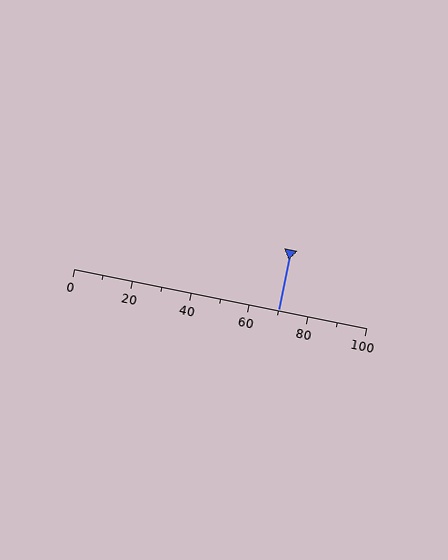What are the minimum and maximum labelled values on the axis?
The axis runs from 0 to 100.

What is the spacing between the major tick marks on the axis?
The major ticks are spaced 20 apart.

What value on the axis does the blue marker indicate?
The marker indicates approximately 70.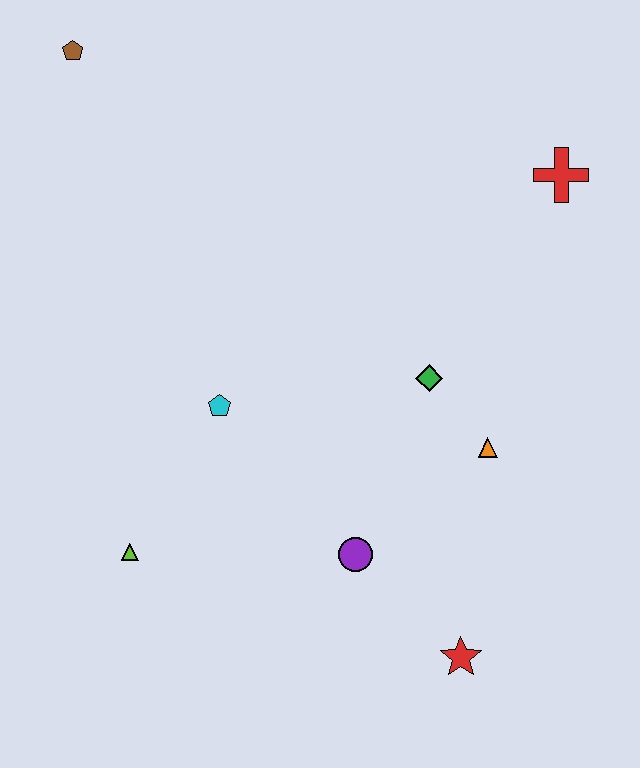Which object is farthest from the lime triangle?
The red cross is farthest from the lime triangle.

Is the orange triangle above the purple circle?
Yes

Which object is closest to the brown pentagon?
The cyan pentagon is closest to the brown pentagon.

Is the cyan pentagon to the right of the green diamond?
No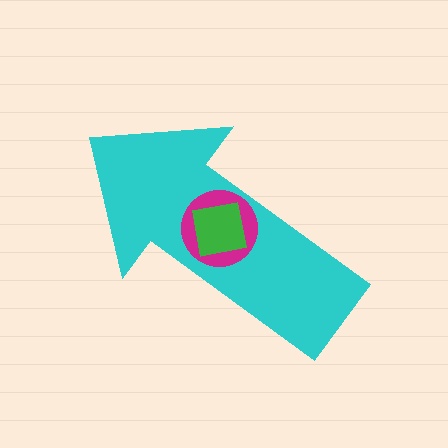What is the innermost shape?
The green square.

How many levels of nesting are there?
3.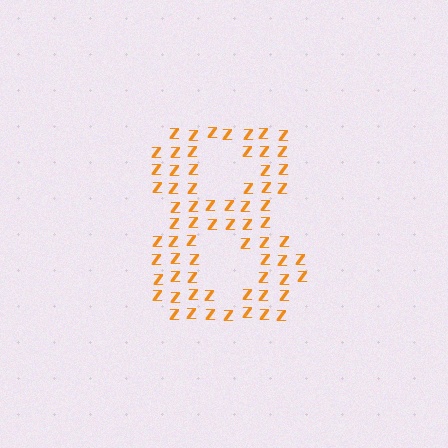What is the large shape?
The large shape is the digit 8.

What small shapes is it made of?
It is made of small letter Z's.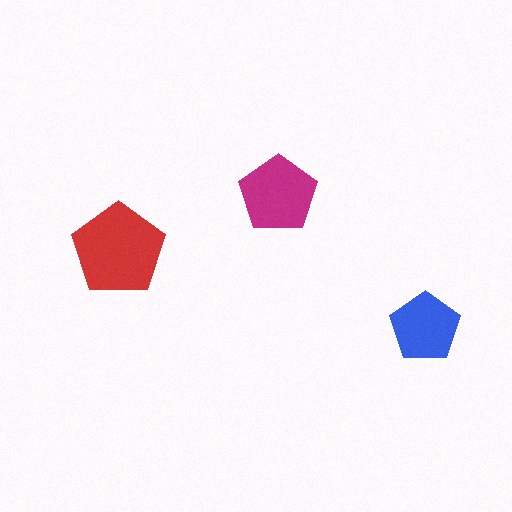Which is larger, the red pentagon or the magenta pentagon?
The red one.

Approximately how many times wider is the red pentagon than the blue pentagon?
About 1.5 times wider.